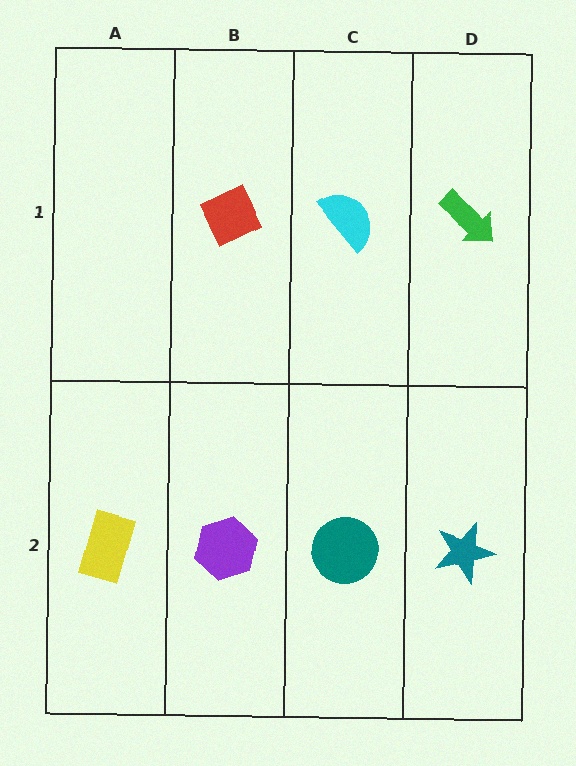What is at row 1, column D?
A green arrow.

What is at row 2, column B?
A purple hexagon.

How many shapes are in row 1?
3 shapes.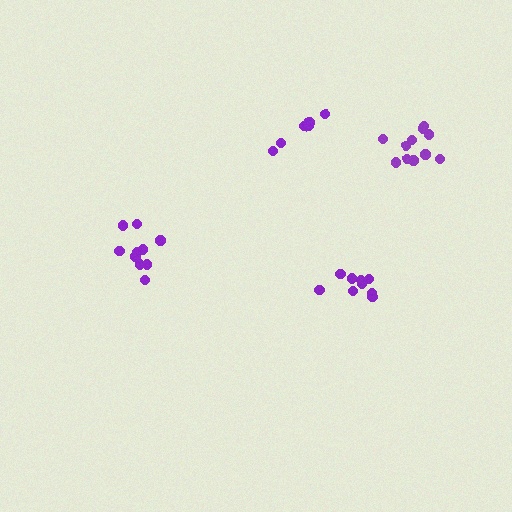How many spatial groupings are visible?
There are 4 spatial groupings.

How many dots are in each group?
Group 1: 10 dots, Group 2: 6 dots, Group 3: 11 dots, Group 4: 9 dots (36 total).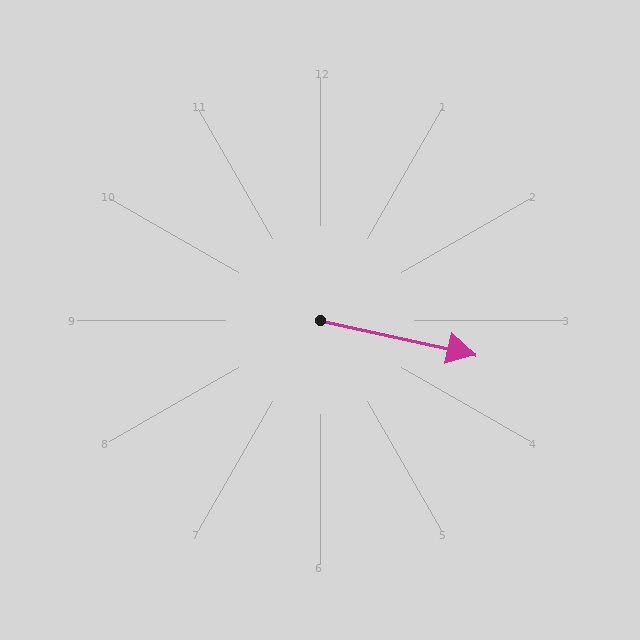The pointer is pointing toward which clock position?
Roughly 3 o'clock.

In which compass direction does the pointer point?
East.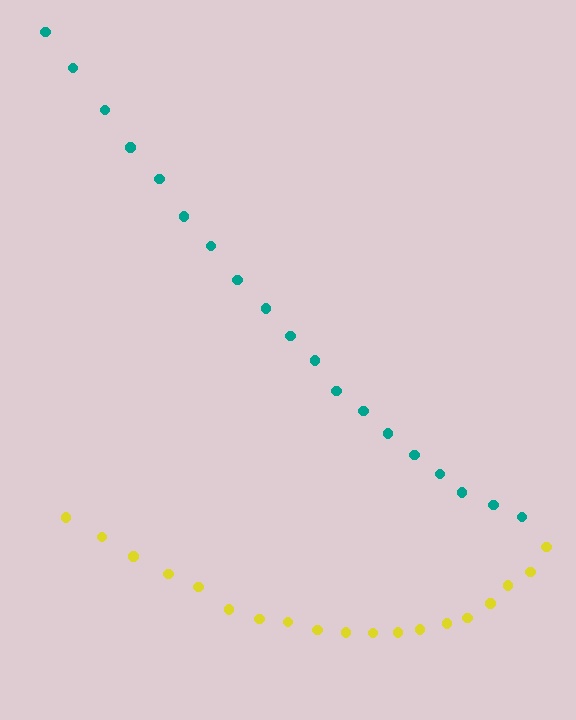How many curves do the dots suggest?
There are 2 distinct paths.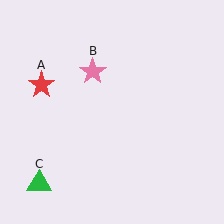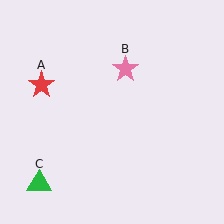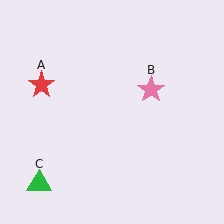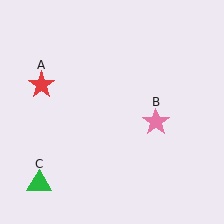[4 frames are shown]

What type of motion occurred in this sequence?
The pink star (object B) rotated clockwise around the center of the scene.